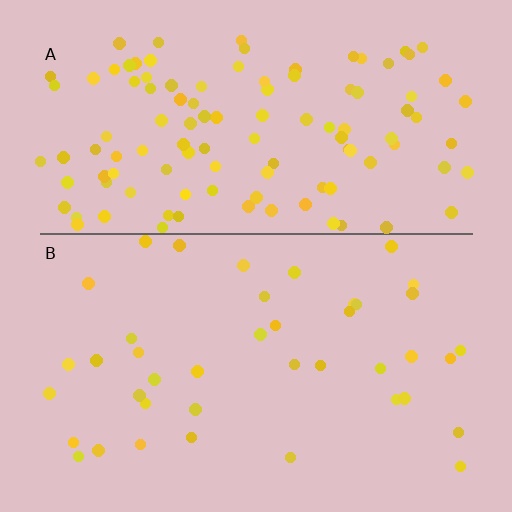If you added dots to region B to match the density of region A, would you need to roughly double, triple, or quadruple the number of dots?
Approximately triple.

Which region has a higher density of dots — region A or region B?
A (the top).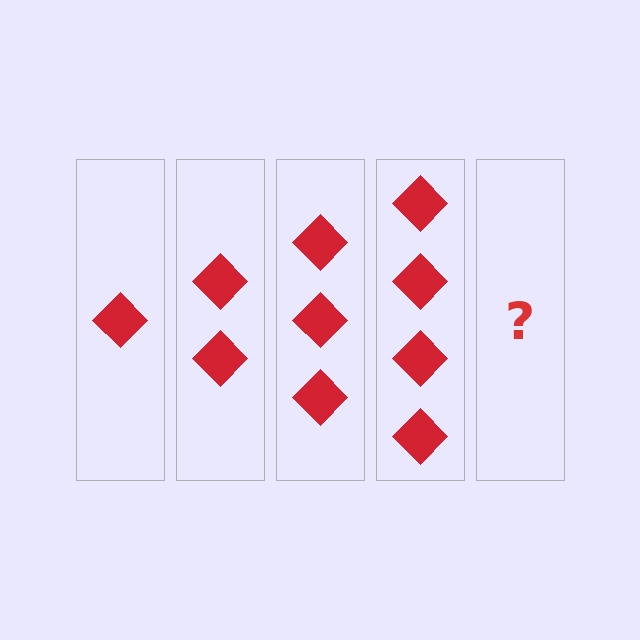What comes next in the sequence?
The next element should be 5 diamonds.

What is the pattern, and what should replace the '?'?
The pattern is that each step adds one more diamond. The '?' should be 5 diamonds.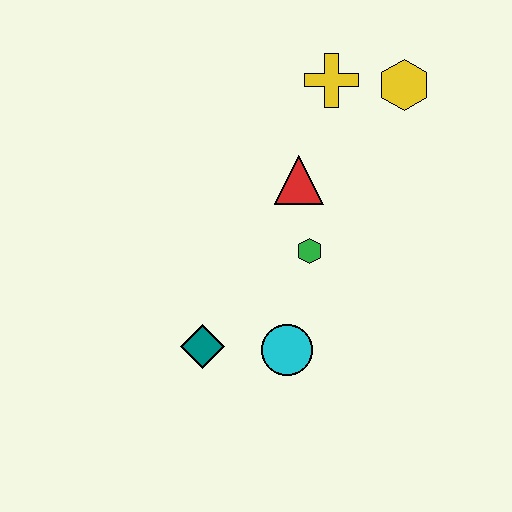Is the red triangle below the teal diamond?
No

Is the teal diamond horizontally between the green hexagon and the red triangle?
No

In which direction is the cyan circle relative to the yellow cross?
The cyan circle is below the yellow cross.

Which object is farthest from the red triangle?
The teal diamond is farthest from the red triangle.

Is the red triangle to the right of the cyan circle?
Yes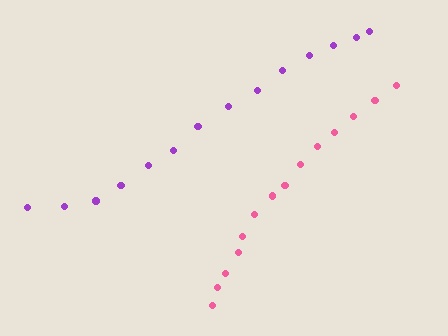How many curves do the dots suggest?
There are 2 distinct paths.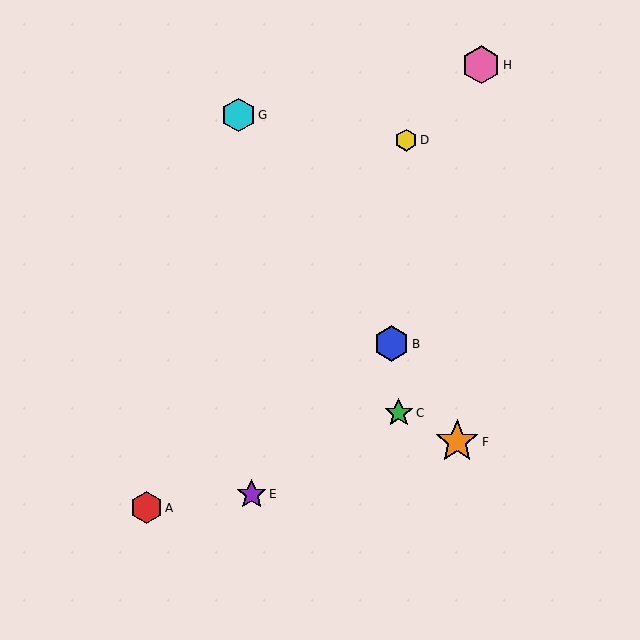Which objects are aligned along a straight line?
Objects B, F, G are aligned along a straight line.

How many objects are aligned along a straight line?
3 objects (B, F, G) are aligned along a straight line.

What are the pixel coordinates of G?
Object G is at (239, 115).